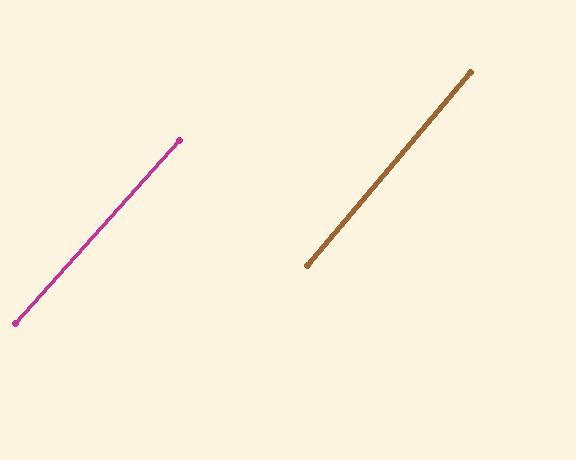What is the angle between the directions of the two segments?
Approximately 2 degrees.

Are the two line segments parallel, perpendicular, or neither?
Parallel — their directions differ by only 1.8°.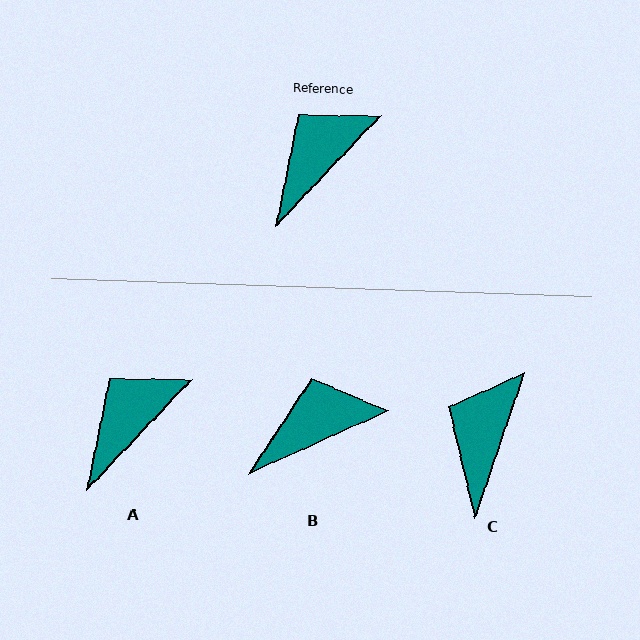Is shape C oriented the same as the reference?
No, it is off by about 25 degrees.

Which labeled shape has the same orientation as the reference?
A.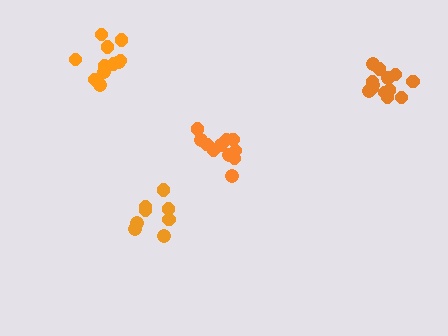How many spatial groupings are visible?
There are 4 spatial groupings.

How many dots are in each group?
Group 1: 12 dots, Group 2: 8 dots, Group 3: 13 dots, Group 4: 12 dots (45 total).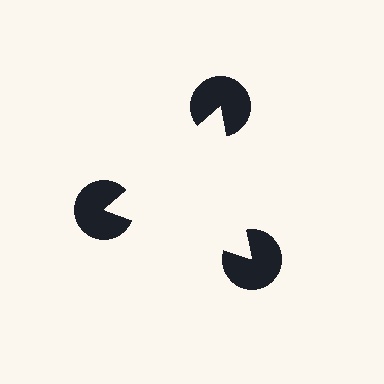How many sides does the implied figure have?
3 sides.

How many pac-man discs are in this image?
There are 3 — one at each vertex of the illusory triangle.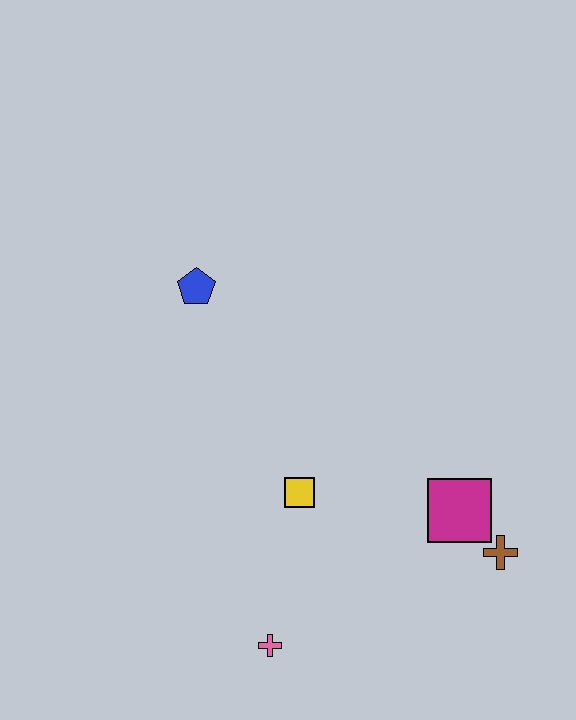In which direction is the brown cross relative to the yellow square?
The brown cross is to the right of the yellow square.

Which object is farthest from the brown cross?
The blue pentagon is farthest from the brown cross.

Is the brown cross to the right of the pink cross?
Yes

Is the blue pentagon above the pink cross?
Yes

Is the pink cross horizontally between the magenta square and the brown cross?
No